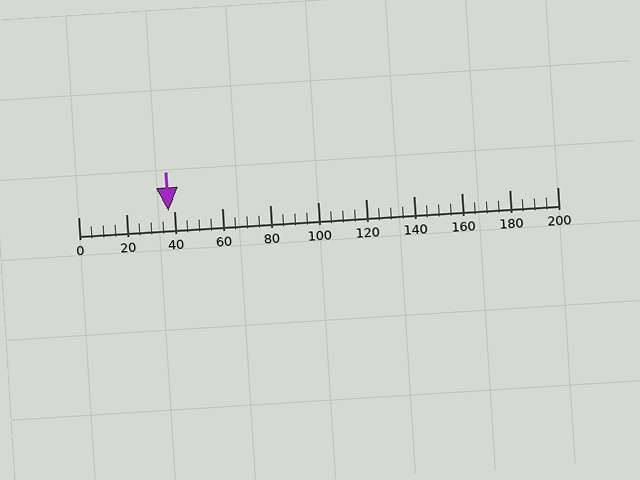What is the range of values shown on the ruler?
The ruler shows values from 0 to 200.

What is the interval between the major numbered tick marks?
The major tick marks are spaced 20 units apart.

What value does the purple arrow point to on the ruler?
The purple arrow points to approximately 38.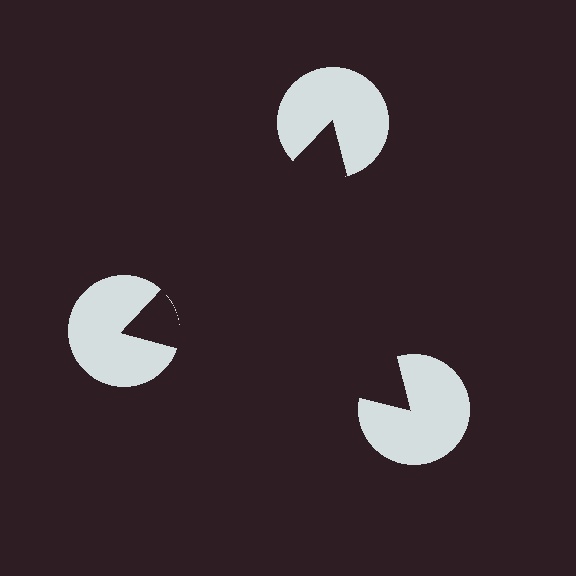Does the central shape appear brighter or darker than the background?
It typically appears slightly darker than the background, even though no actual brightness change is drawn.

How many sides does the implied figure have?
3 sides.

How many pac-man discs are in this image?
There are 3 — one at each vertex of the illusory triangle.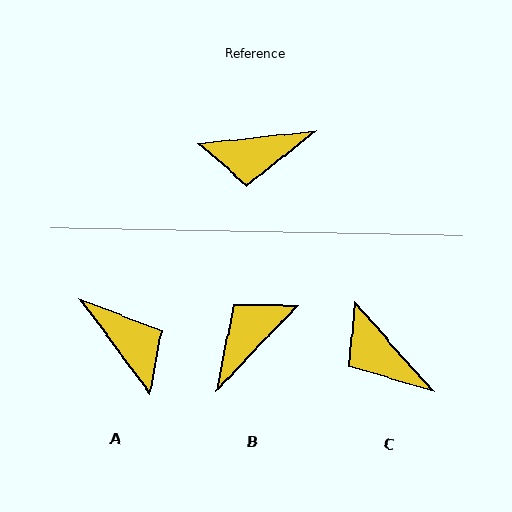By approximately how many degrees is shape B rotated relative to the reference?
Approximately 140 degrees clockwise.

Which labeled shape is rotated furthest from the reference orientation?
B, about 140 degrees away.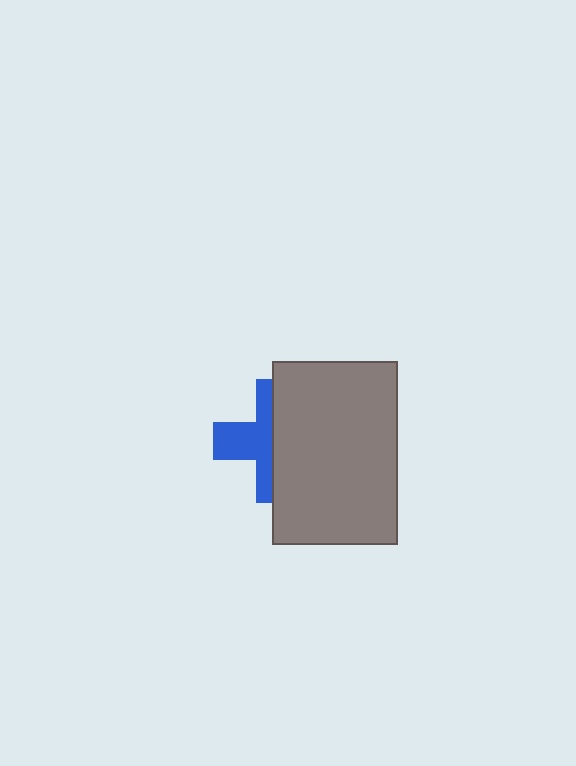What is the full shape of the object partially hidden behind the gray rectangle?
The partially hidden object is a blue cross.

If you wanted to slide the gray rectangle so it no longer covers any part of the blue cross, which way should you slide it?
Slide it right — that is the most direct way to separate the two shapes.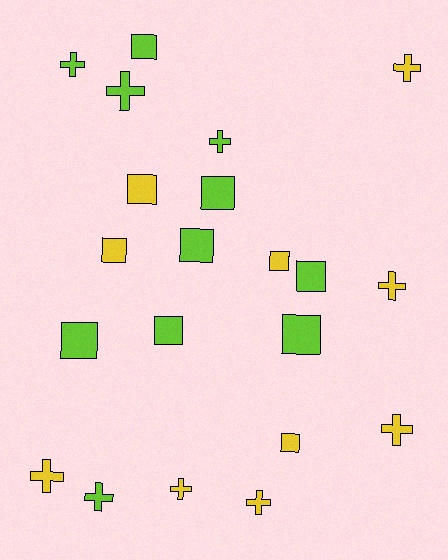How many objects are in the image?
There are 21 objects.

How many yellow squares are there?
There are 4 yellow squares.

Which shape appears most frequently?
Square, with 11 objects.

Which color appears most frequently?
Lime, with 11 objects.